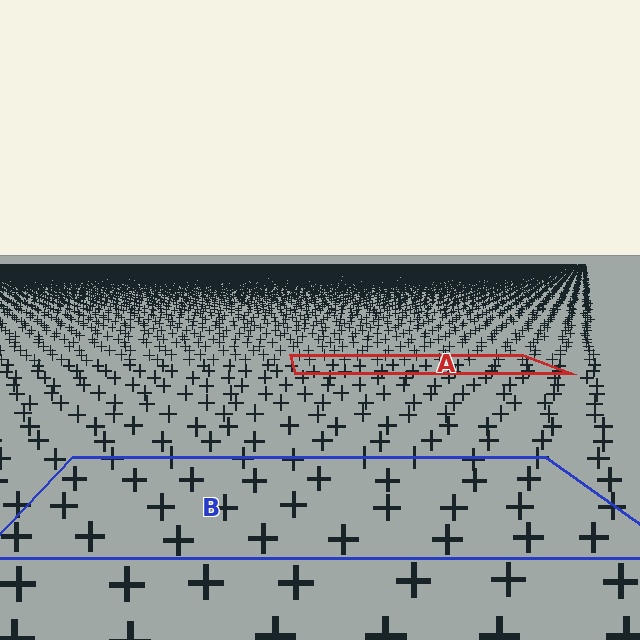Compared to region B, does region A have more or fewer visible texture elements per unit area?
Region A has more texture elements per unit area — they are packed more densely because it is farther away.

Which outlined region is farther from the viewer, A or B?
Region A is farther from the viewer — the texture elements inside it appear smaller and more densely packed.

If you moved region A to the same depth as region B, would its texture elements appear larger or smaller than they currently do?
They would appear larger. At a closer depth, the same texture elements are projected at a bigger on-screen size.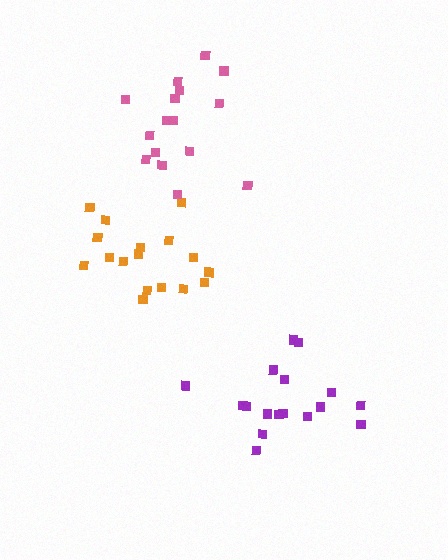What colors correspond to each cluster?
The clusters are colored: orange, pink, purple.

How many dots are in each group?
Group 1: 17 dots, Group 2: 16 dots, Group 3: 17 dots (50 total).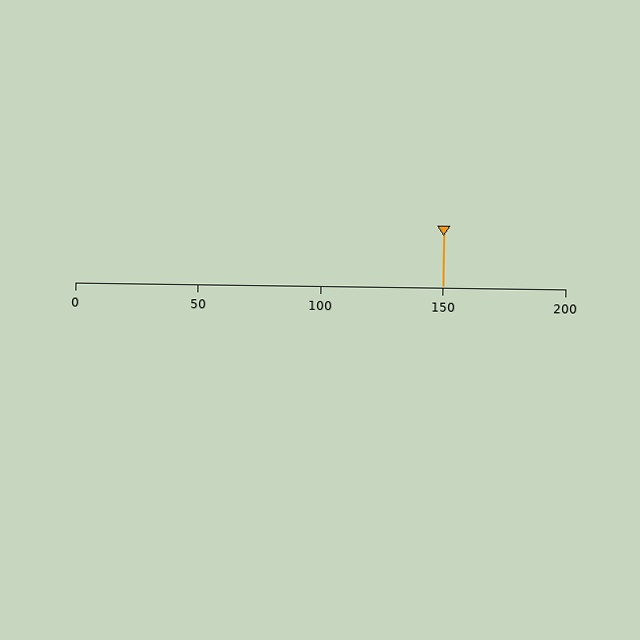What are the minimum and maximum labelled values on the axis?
The axis runs from 0 to 200.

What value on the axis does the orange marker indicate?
The marker indicates approximately 150.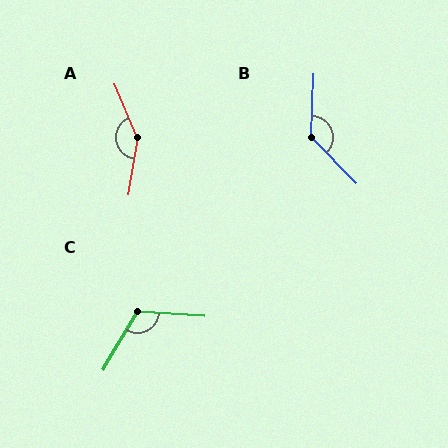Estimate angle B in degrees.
Approximately 134 degrees.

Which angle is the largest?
A, at approximately 148 degrees.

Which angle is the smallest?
C, at approximately 117 degrees.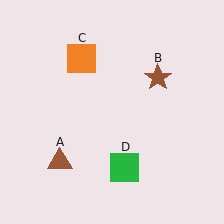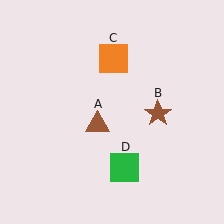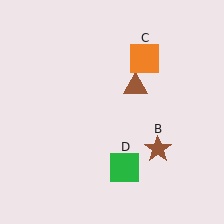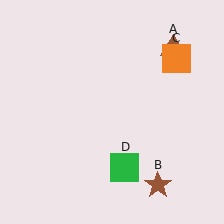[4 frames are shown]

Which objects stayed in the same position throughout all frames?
Green square (object D) remained stationary.